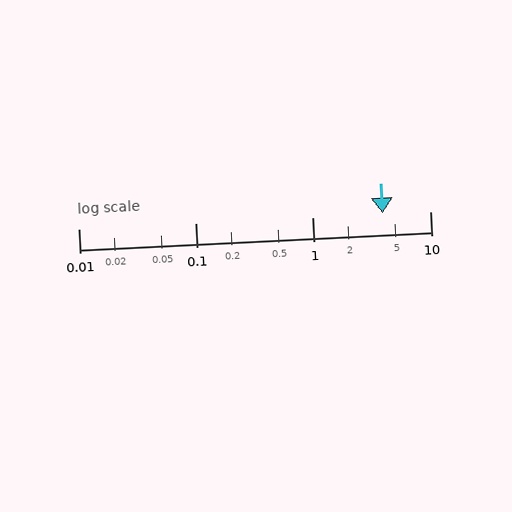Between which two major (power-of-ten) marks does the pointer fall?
The pointer is between 1 and 10.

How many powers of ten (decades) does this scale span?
The scale spans 3 decades, from 0.01 to 10.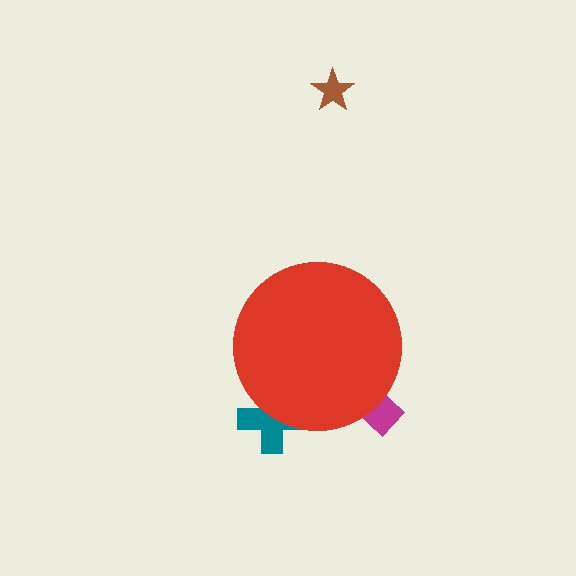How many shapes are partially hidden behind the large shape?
2 shapes are partially hidden.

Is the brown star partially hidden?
No, the brown star is fully visible.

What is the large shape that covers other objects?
A red circle.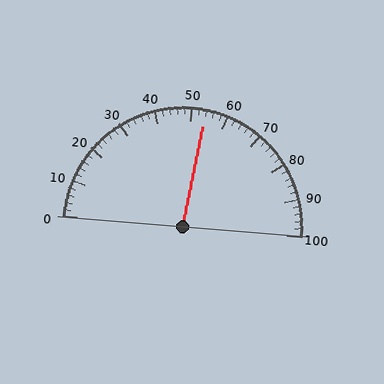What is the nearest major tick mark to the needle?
The nearest major tick mark is 50.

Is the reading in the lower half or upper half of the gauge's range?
The reading is in the upper half of the range (0 to 100).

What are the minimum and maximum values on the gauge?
The gauge ranges from 0 to 100.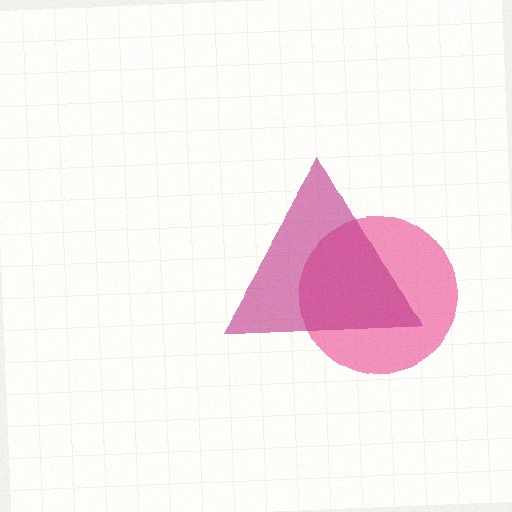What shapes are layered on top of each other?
The layered shapes are: a pink circle, a magenta triangle.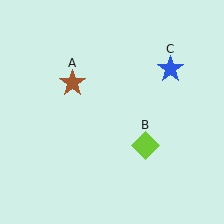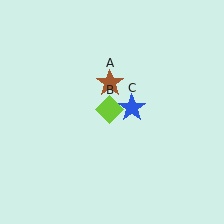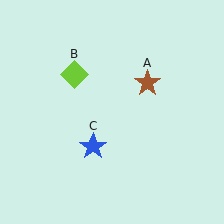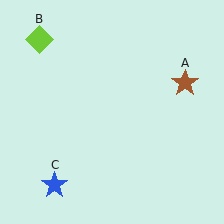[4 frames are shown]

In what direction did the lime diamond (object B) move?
The lime diamond (object B) moved up and to the left.